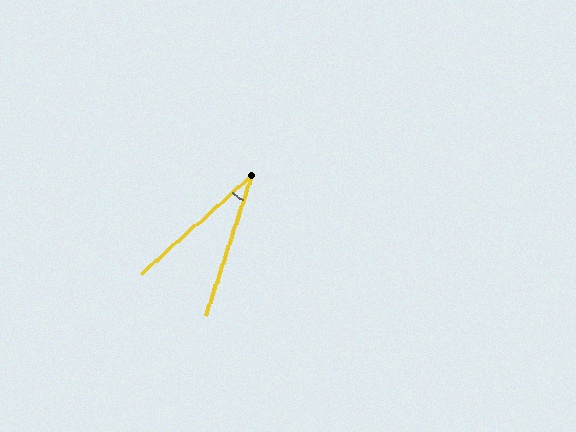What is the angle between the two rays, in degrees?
Approximately 30 degrees.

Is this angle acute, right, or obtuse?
It is acute.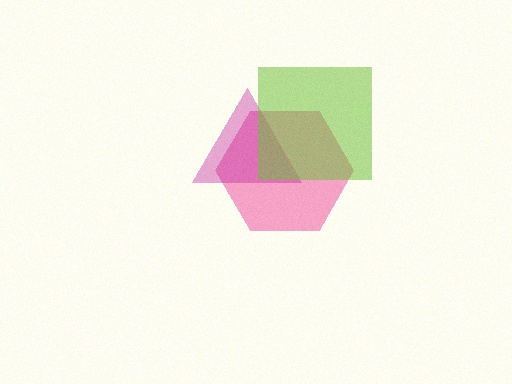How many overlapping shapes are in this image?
There are 3 overlapping shapes in the image.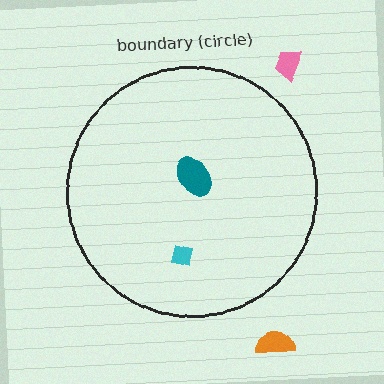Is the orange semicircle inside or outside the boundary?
Outside.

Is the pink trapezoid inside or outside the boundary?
Outside.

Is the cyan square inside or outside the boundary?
Inside.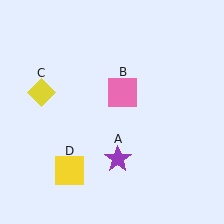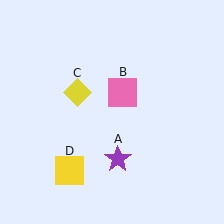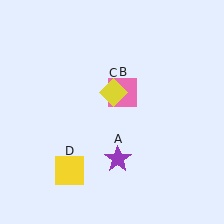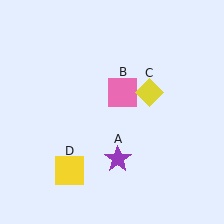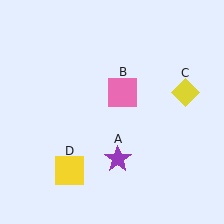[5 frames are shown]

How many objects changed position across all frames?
1 object changed position: yellow diamond (object C).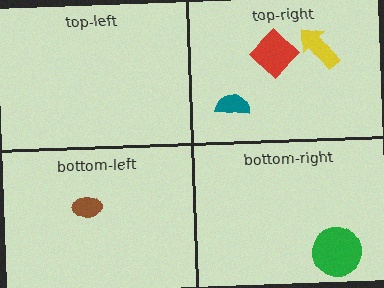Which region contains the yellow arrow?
The top-right region.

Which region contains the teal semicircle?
The top-right region.